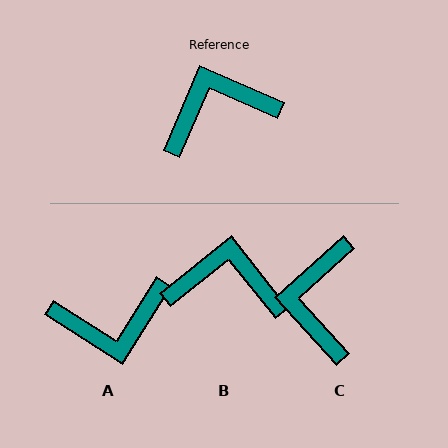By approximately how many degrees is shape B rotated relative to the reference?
Approximately 28 degrees clockwise.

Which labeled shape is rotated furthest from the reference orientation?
A, about 171 degrees away.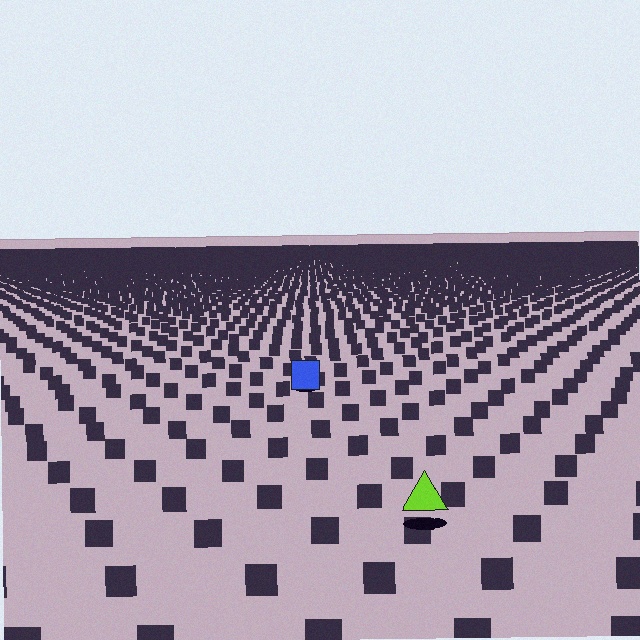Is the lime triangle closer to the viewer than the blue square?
Yes. The lime triangle is closer — you can tell from the texture gradient: the ground texture is coarser near it.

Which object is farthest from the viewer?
The blue square is farthest from the viewer. It appears smaller and the ground texture around it is denser.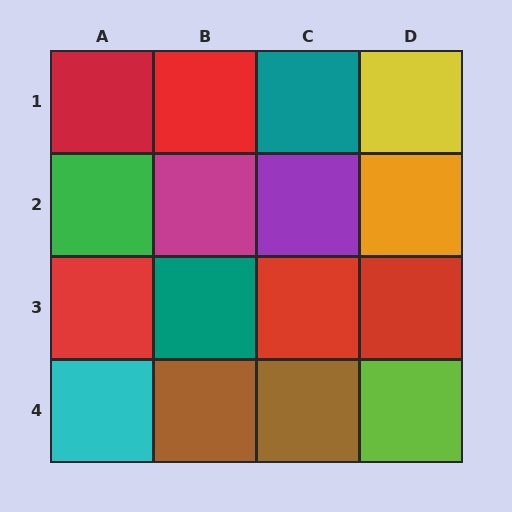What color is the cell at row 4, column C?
Brown.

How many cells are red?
5 cells are red.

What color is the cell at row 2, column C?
Purple.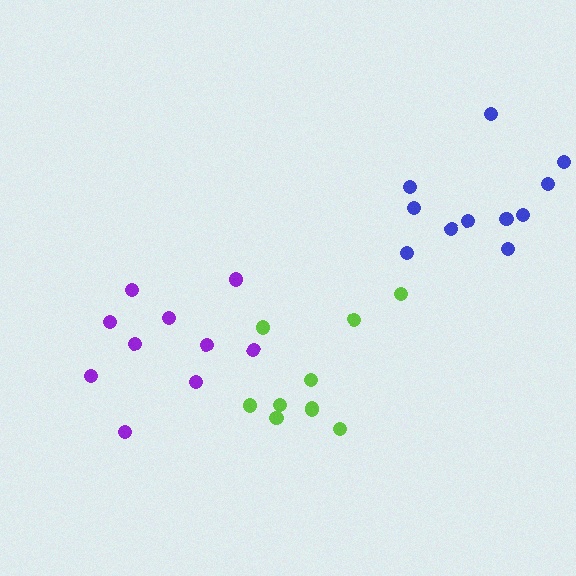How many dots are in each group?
Group 1: 10 dots, Group 2: 10 dots, Group 3: 11 dots (31 total).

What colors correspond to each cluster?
The clusters are colored: purple, lime, blue.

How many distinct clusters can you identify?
There are 3 distinct clusters.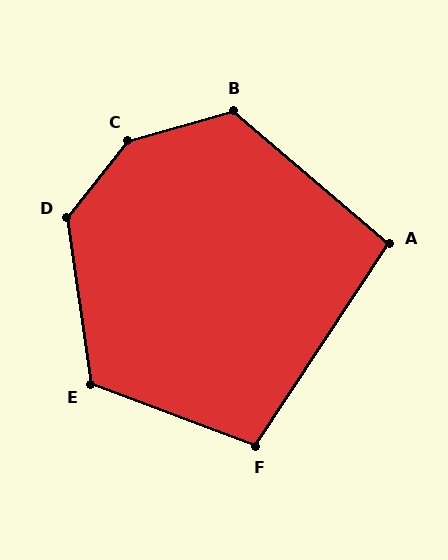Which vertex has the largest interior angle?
C, at approximately 144 degrees.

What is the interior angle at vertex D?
Approximately 133 degrees (obtuse).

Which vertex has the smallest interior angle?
A, at approximately 97 degrees.